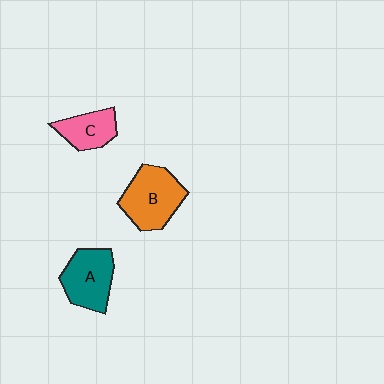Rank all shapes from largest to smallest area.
From largest to smallest: B (orange), A (teal), C (pink).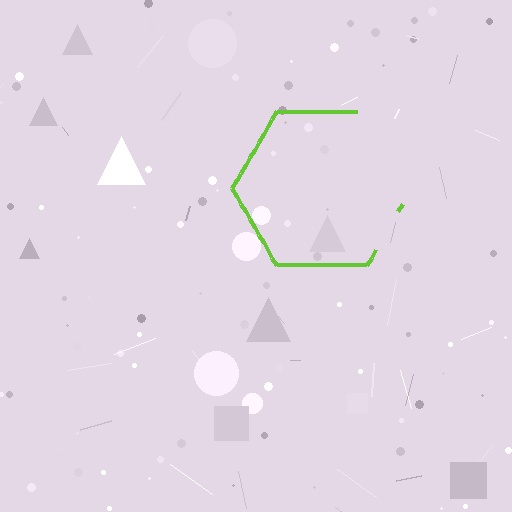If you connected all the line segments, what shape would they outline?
They would outline a hexagon.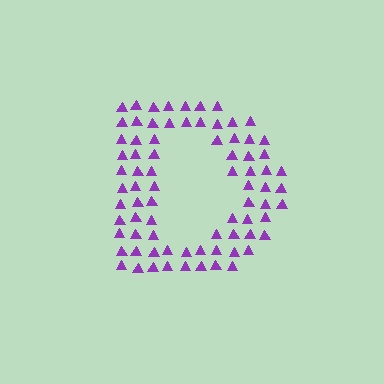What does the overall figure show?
The overall figure shows the letter D.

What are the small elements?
The small elements are triangles.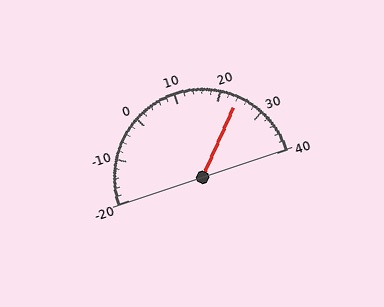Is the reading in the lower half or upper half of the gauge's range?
The reading is in the upper half of the range (-20 to 40).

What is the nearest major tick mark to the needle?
The nearest major tick mark is 20.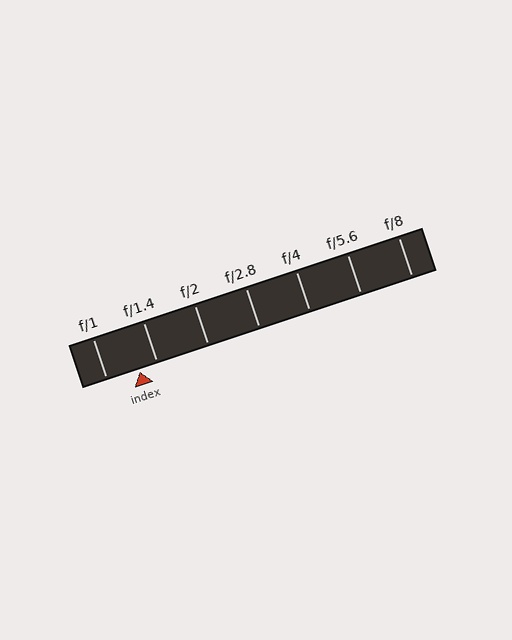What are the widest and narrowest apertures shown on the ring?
The widest aperture shown is f/1 and the narrowest is f/8.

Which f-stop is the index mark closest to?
The index mark is closest to f/1.4.